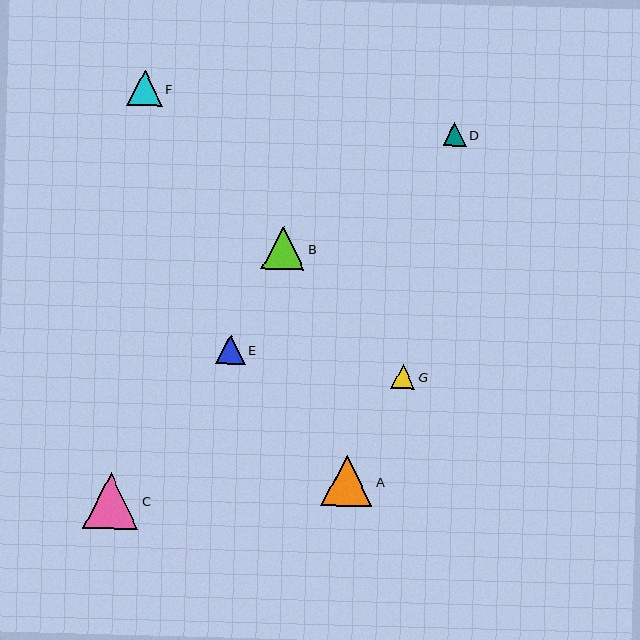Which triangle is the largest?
Triangle C is the largest with a size of approximately 56 pixels.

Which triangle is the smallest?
Triangle D is the smallest with a size of approximately 23 pixels.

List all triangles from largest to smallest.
From largest to smallest: C, A, B, F, E, G, D.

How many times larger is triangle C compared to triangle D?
Triangle C is approximately 2.4 times the size of triangle D.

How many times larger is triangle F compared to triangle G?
Triangle F is approximately 1.5 times the size of triangle G.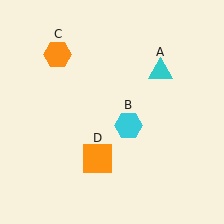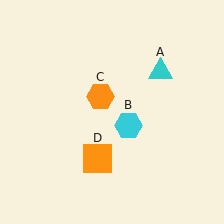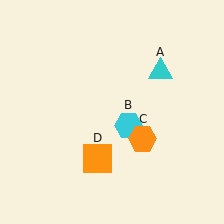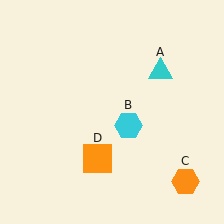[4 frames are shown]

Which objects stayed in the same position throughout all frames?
Cyan triangle (object A) and cyan hexagon (object B) and orange square (object D) remained stationary.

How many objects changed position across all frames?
1 object changed position: orange hexagon (object C).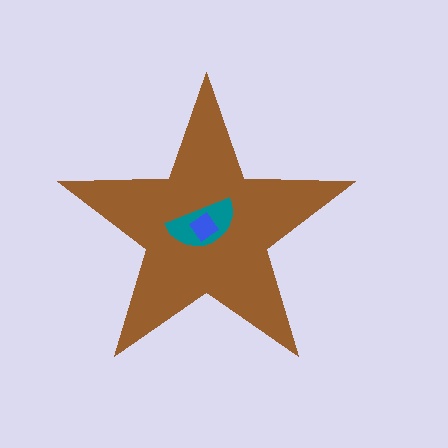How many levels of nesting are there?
3.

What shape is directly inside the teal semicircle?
The blue diamond.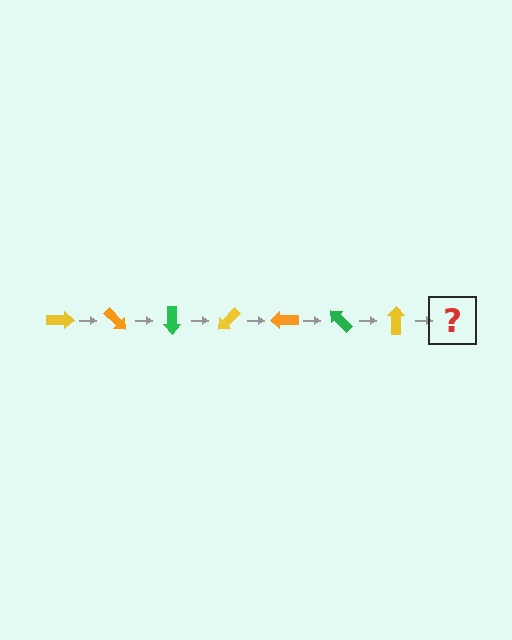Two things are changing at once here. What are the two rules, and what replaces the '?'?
The two rules are that it rotates 45 degrees each step and the color cycles through yellow, orange, and green. The '?' should be an orange arrow, rotated 315 degrees from the start.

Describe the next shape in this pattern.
It should be an orange arrow, rotated 315 degrees from the start.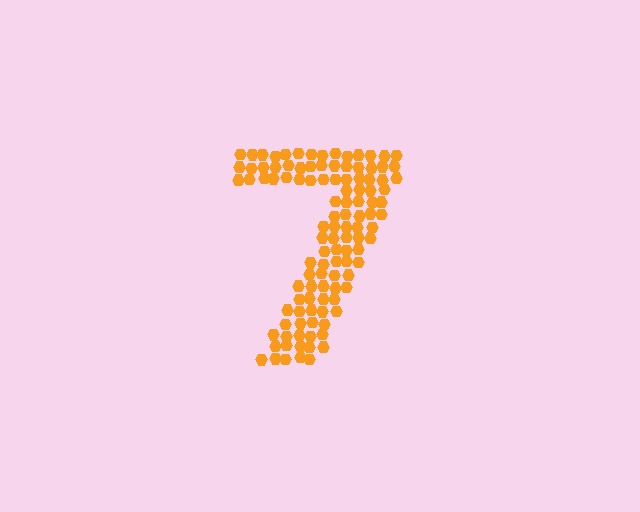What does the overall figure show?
The overall figure shows the digit 7.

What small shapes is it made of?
It is made of small hexagons.